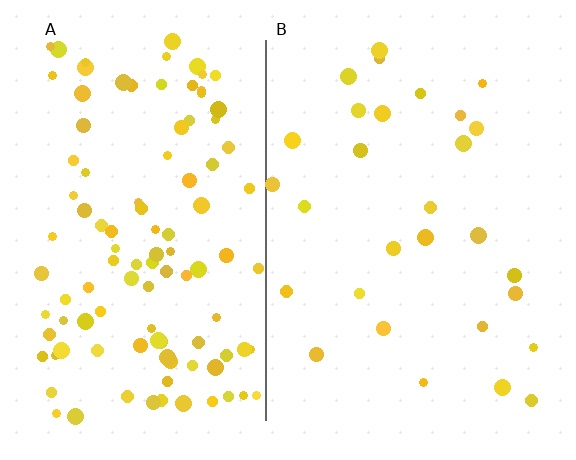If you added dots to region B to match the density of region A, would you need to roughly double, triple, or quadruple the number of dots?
Approximately quadruple.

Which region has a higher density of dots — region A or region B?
A (the left).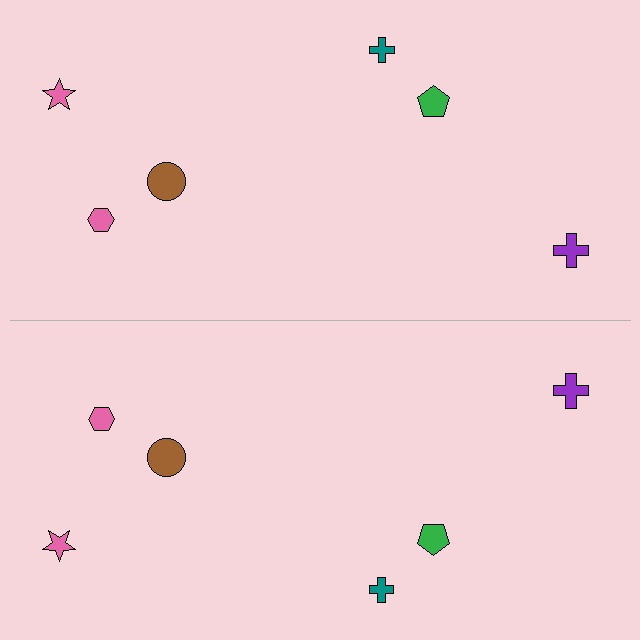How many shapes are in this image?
There are 12 shapes in this image.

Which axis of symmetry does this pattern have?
The pattern has a horizontal axis of symmetry running through the center of the image.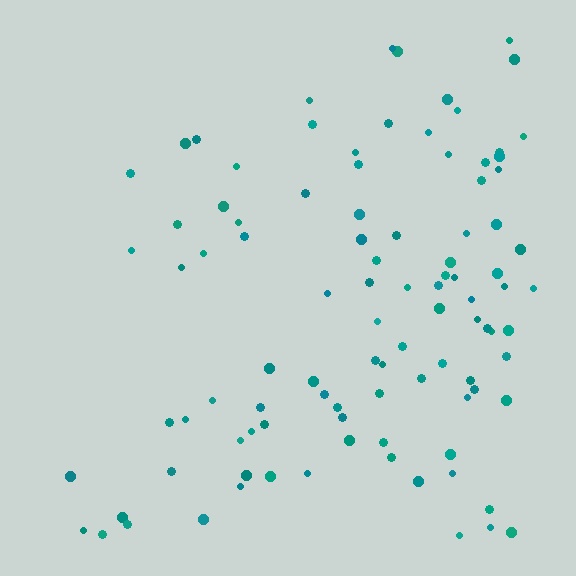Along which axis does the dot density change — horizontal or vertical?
Horizontal.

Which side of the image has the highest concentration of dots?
The right.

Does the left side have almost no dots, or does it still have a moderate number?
Still a moderate number, just noticeably fewer than the right.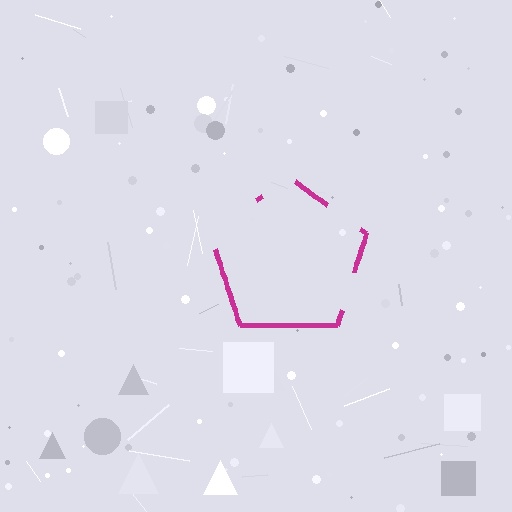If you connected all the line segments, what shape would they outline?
They would outline a pentagon.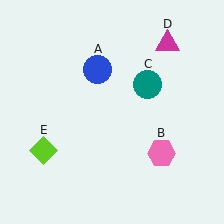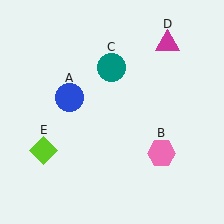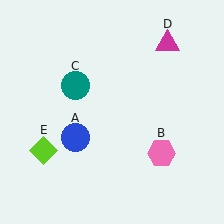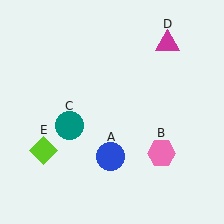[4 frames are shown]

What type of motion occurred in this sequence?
The blue circle (object A), teal circle (object C) rotated counterclockwise around the center of the scene.